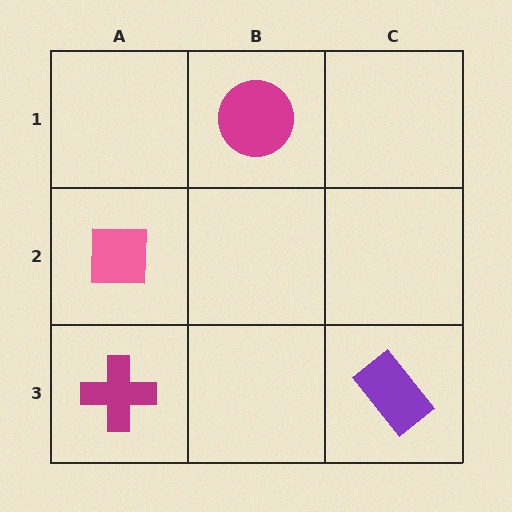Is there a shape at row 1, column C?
No, that cell is empty.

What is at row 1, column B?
A magenta circle.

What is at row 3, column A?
A magenta cross.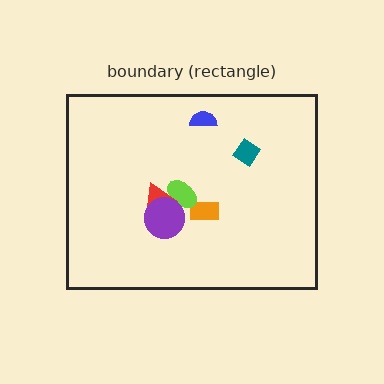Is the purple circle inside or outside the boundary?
Inside.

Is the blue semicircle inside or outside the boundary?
Inside.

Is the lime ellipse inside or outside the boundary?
Inside.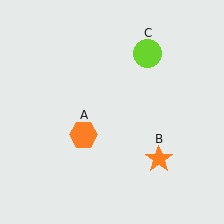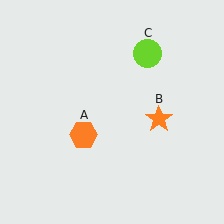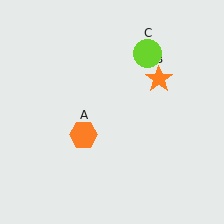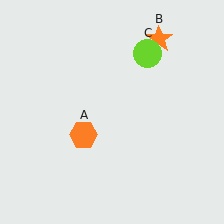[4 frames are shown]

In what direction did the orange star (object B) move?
The orange star (object B) moved up.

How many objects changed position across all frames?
1 object changed position: orange star (object B).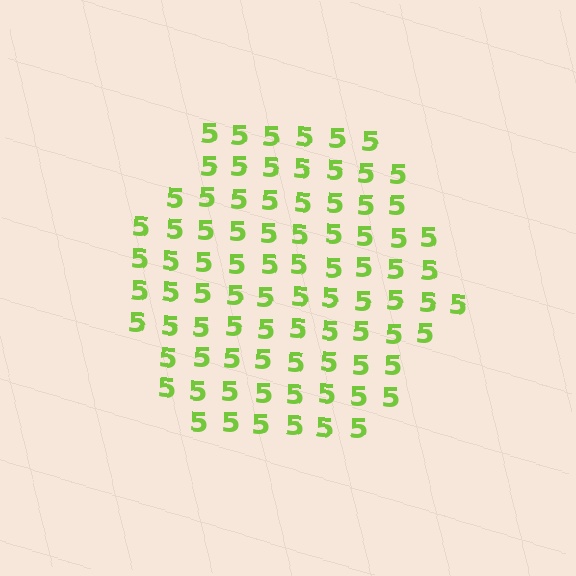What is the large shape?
The large shape is a hexagon.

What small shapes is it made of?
It is made of small digit 5's.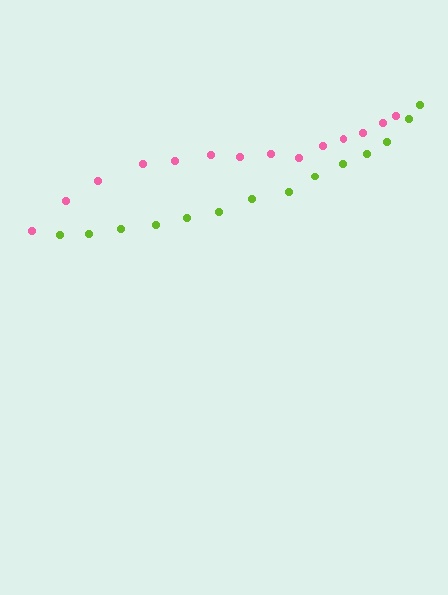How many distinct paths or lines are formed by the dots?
There are 2 distinct paths.